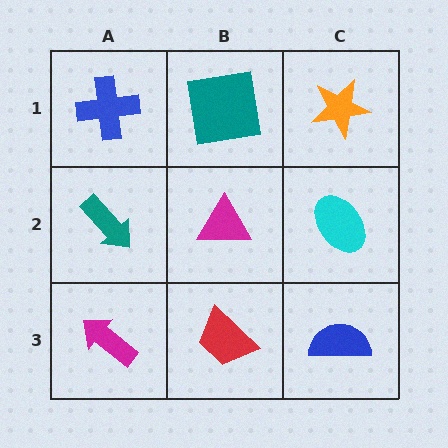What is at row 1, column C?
An orange star.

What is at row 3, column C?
A blue semicircle.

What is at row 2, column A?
A teal arrow.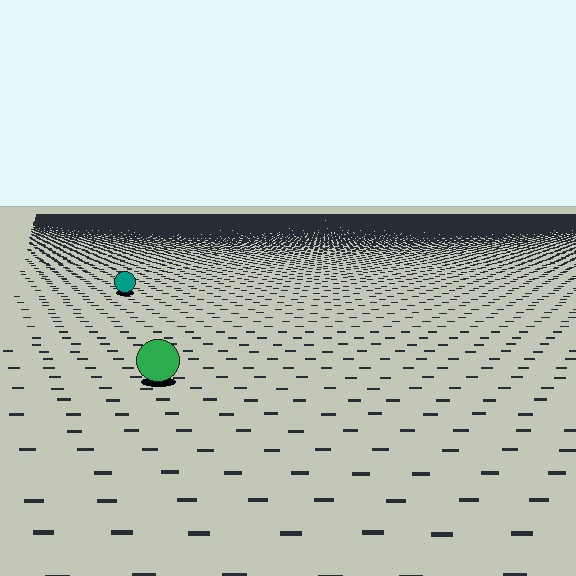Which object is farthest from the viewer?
The teal circle is farthest from the viewer. It appears smaller and the ground texture around it is denser.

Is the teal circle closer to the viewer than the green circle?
No. The green circle is closer — you can tell from the texture gradient: the ground texture is coarser near it.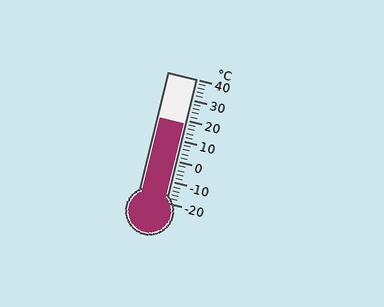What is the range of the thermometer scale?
The thermometer scale ranges from -20°C to 40°C.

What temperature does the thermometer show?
The thermometer shows approximately 18°C.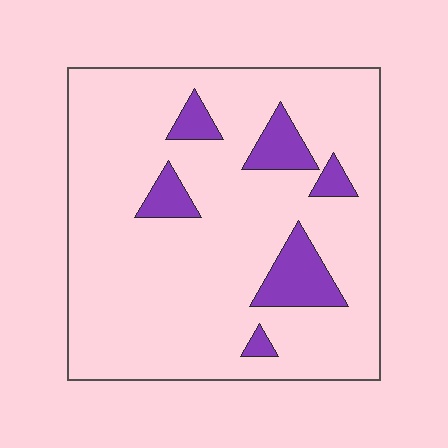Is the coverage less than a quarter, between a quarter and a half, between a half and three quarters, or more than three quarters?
Less than a quarter.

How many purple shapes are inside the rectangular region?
6.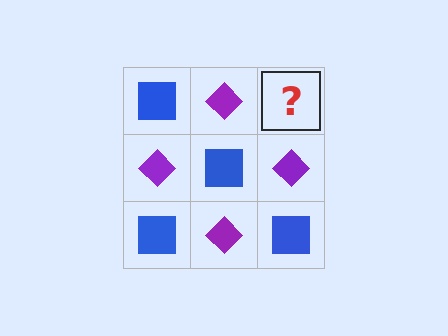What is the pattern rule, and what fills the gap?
The rule is that it alternates blue square and purple diamond in a checkerboard pattern. The gap should be filled with a blue square.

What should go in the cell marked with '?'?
The missing cell should contain a blue square.